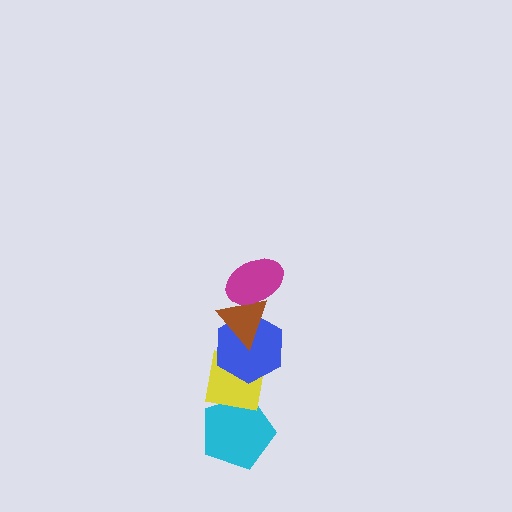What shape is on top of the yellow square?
The blue hexagon is on top of the yellow square.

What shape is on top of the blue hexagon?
The brown triangle is on top of the blue hexagon.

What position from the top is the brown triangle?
The brown triangle is 2nd from the top.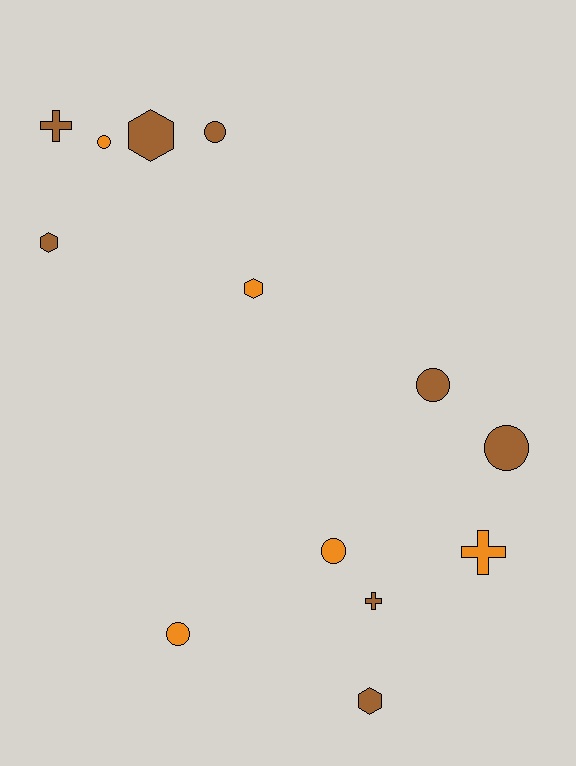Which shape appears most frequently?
Circle, with 6 objects.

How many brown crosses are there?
There are 2 brown crosses.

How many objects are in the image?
There are 13 objects.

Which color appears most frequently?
Brown, with 8 objects.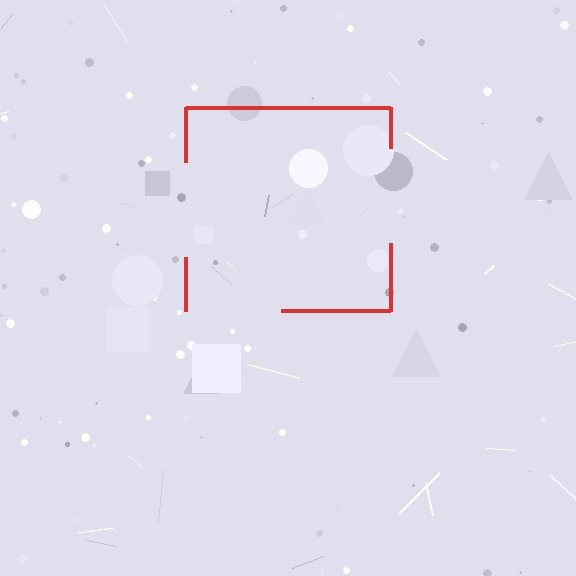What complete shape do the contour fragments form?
The contour fragments form a square.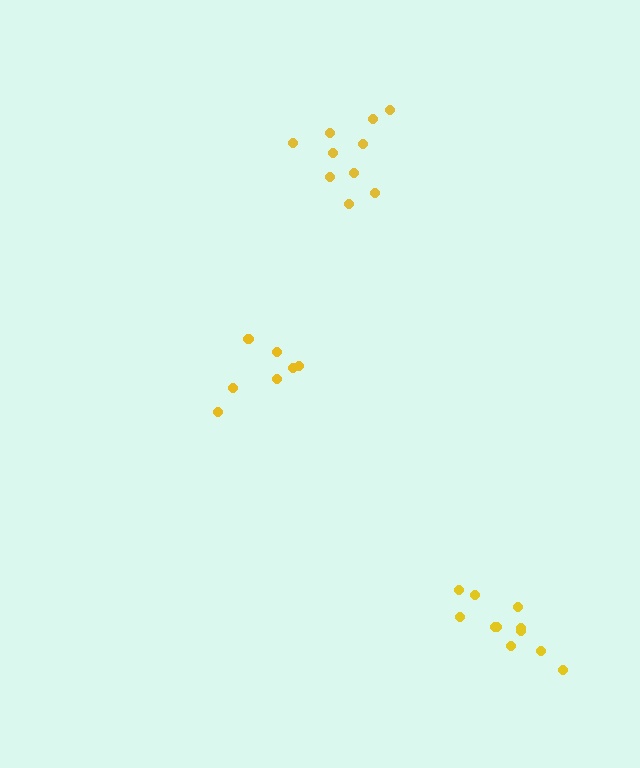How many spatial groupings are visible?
There are 3 spatial groupings.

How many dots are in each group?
Group 1: 11 dots, Group 2: 7 dots, Group 3: 10 dots (28 total).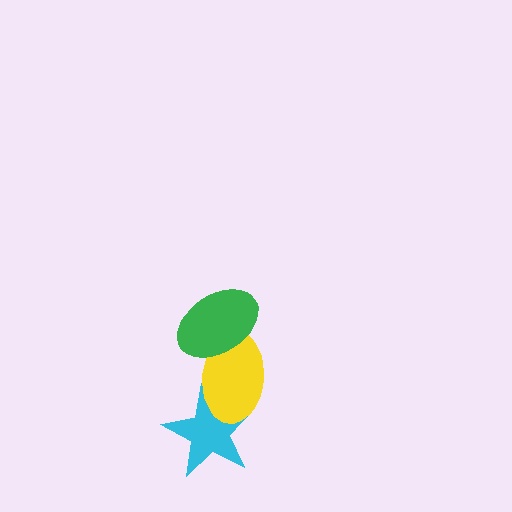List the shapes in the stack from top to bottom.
From top to bottom: the green ellipse, the yellow ellipse, the cyan star.